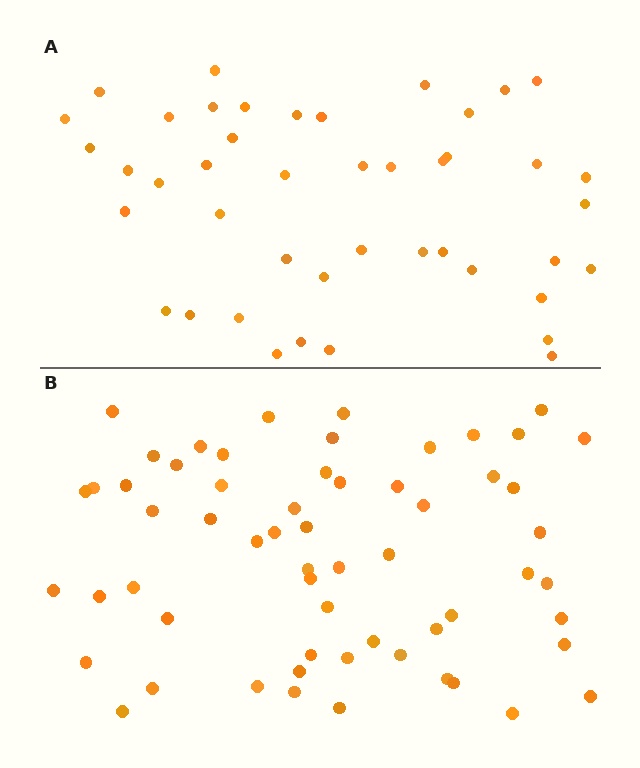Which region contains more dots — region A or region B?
Region B (the bottom region) has more dots.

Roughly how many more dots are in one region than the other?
Region B has approximately 15 more dots than region A.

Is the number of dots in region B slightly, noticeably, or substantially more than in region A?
Region B has noticeably more, but not dramatically so. The ratio is roughly 1.4 to 1.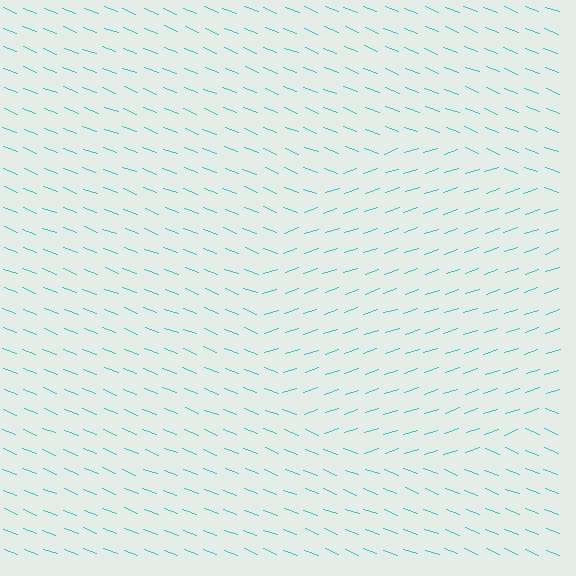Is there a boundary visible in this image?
Yes, there is a texture boundary formed by a change in line orientation.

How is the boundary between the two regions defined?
The boundary is defined purely by a change in line orientation (approximately 40 degrees difference). All lines are the same color and thickness.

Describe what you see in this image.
The image is filled with small cyan line segments. A circle region in the image has lines oriented differently from the surrounding lines, creating a visible texture boundary.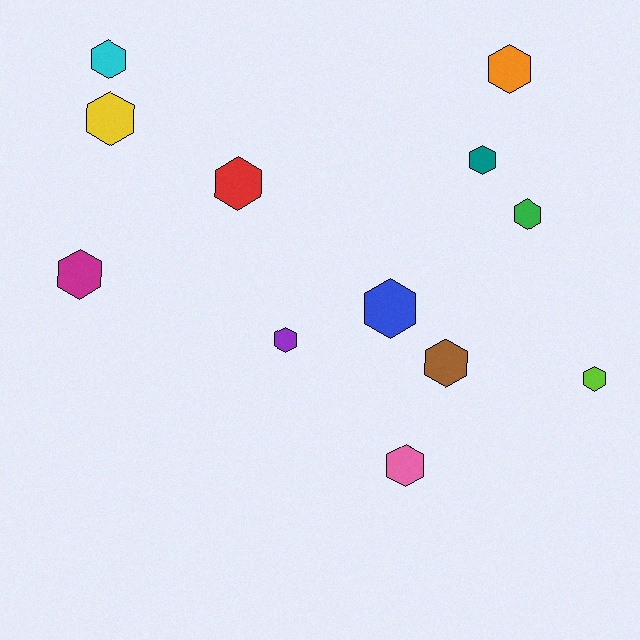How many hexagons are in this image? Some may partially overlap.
There are 12 hexagons.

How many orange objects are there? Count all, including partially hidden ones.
There is 1 orange object.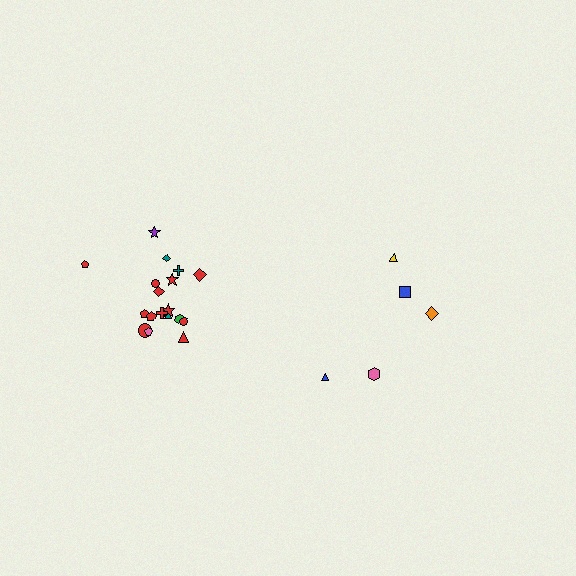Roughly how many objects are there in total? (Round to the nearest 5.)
Roughly 25 objects in total.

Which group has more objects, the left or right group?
The left group.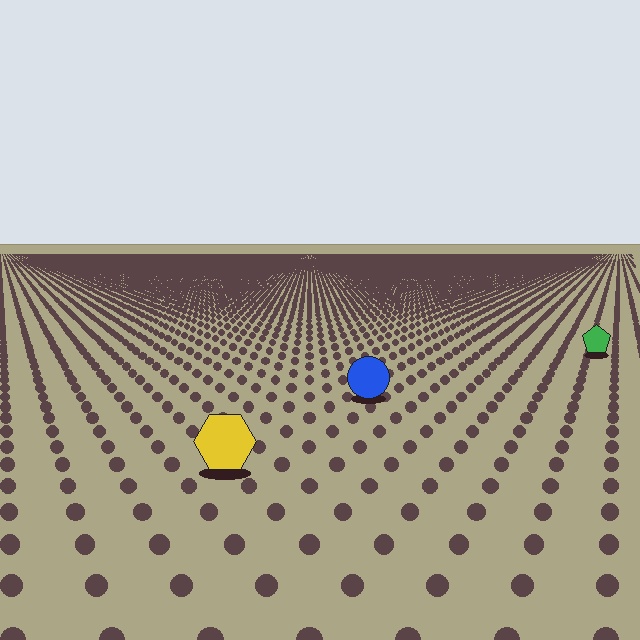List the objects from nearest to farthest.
From nearest to farthest: the yellow hexagon, the blue circle, the green pentagon.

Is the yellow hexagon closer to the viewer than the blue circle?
Yes. The yellow hexagon is closer — you can tell from the texture gradient: the ground texture is coarser near it.